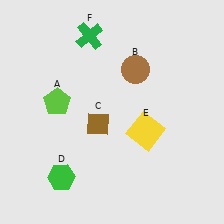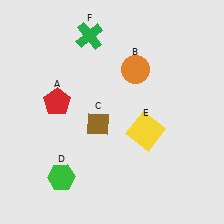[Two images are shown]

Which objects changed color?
A changed from lime to red. B changed from brown to orange.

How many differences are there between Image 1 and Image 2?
There are 2 differences between the two images.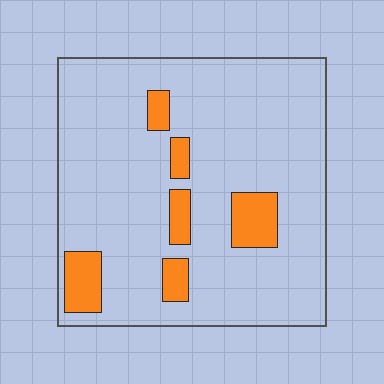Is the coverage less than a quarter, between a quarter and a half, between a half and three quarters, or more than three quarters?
Less than a quarter.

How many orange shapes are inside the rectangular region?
6.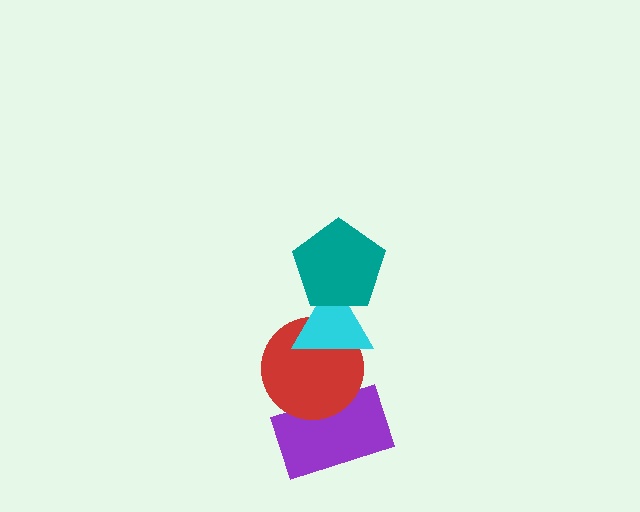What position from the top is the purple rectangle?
The purple rectangle is 4th from the top.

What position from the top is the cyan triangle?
The cyan triangle is 2nd from the top.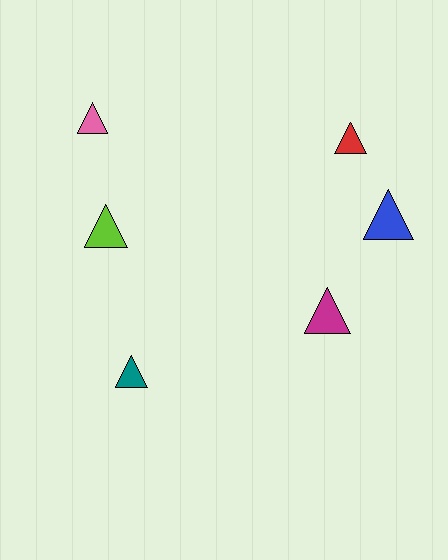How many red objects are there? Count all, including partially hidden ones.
There is 1 red object.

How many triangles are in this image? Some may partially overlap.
There are 6 triangles.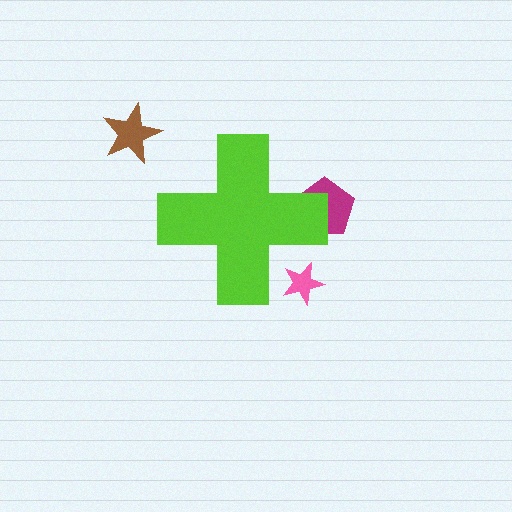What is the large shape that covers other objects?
A lime cross.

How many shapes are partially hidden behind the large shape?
2 shapes are partially hidden.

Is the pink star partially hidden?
Yes, the pink star is partially hidden behind the lime cross.